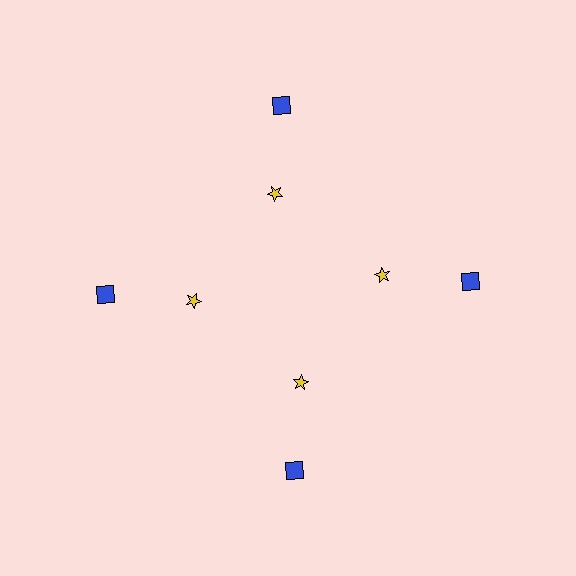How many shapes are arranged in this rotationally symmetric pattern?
There are 8 shapes, arranged in 4 groups of 2.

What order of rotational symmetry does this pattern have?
This pattern has 4-fold rotational symmetry.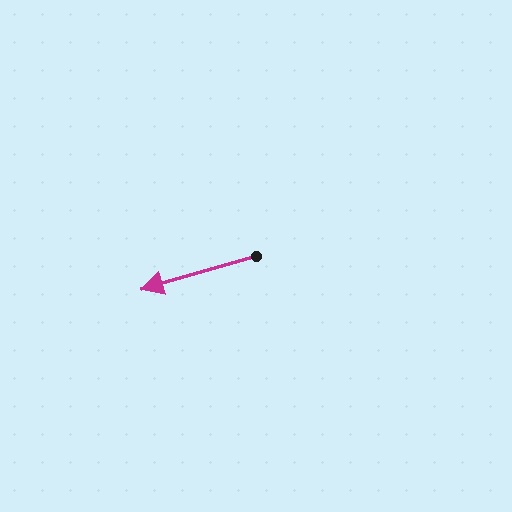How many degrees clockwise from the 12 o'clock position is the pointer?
Approximately 254 degrees.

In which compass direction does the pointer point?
West.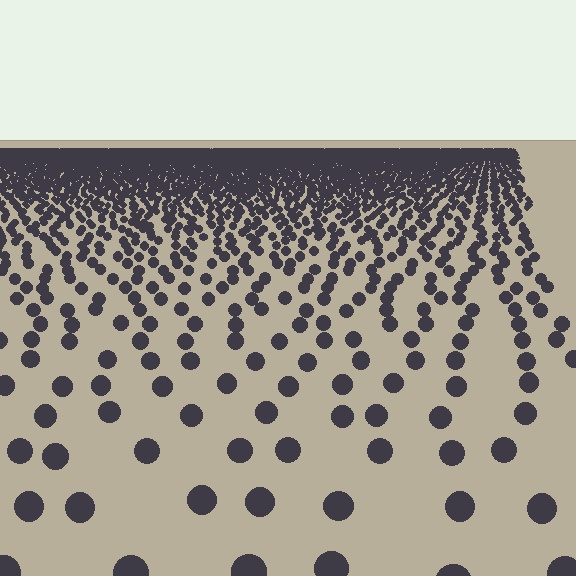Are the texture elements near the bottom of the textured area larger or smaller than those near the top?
Larger. Near the bottom, elements are closer to the viewer and appear at a bigger on-screen size.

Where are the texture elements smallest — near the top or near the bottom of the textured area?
Near the top.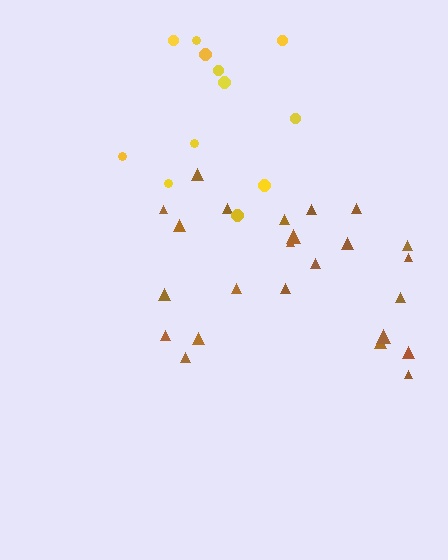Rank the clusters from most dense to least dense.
brown, yellow.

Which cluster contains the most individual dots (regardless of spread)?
Brown (24).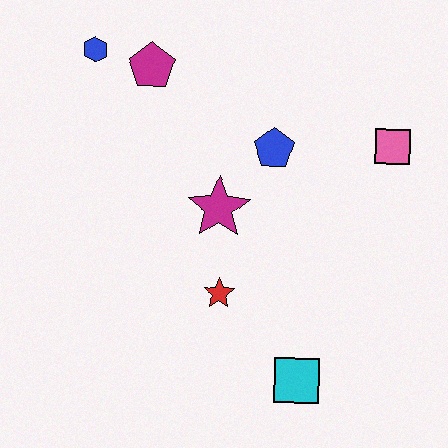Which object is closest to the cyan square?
The red star is closest to the cyan square.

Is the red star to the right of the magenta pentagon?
Yes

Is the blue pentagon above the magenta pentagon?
No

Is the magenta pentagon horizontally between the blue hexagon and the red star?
Yes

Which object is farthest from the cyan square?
The blue hexagon is farthest from the cyan square.